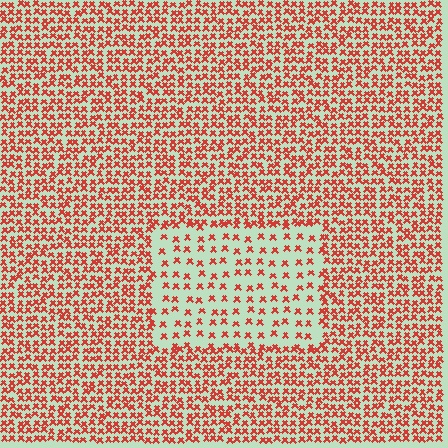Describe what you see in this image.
The image contains small red elements arranged at two different densities. A rectangle-shaped region is visible where the elements are less densely packed than the surrounding area.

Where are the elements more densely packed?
The elements are more densely packed outside the rectangle boundary.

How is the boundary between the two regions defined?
The boundary is defined by a change in element density (approximately 2.3x ratio). All elements are the same color, size, and shape.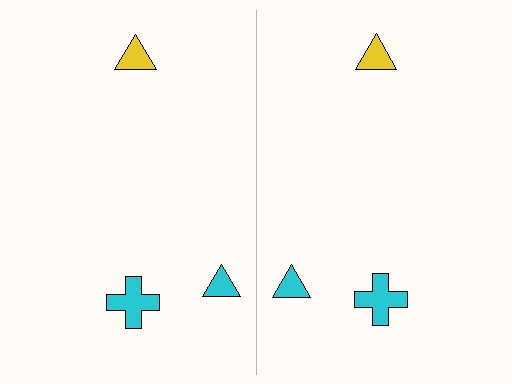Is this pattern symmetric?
Yes, this pattern has bilateral (reflection) symmetry.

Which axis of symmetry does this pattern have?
The pattern has a vertical axis of symmetry running through the center of the image.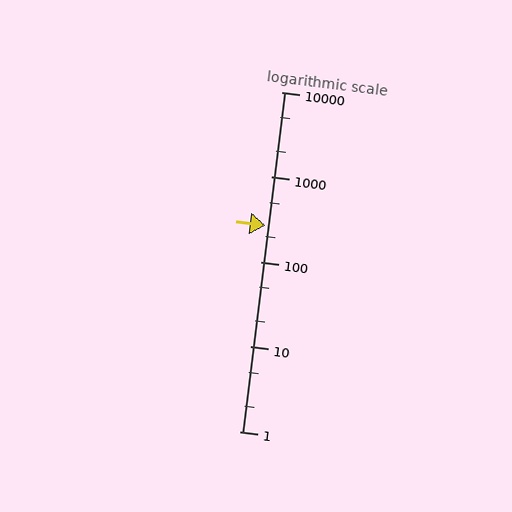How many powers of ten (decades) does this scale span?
The scale spans 4 decades, from 1 to 10000.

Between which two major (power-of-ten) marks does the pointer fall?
The pointer is between 100 and 1000.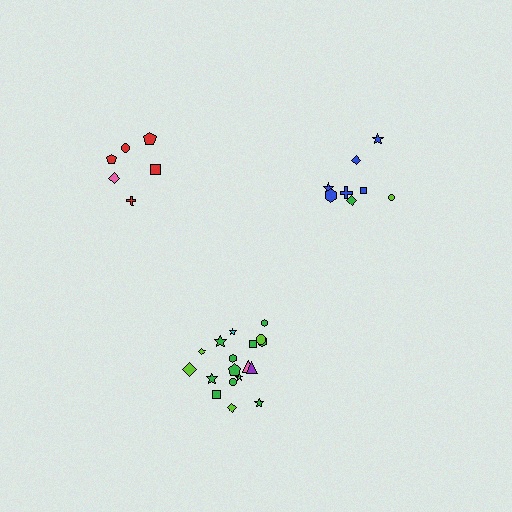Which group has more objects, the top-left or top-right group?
The top-right group.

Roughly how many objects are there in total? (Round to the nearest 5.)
Roughly 30 objects in total.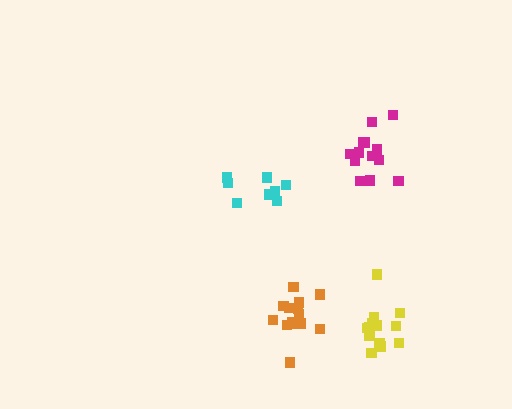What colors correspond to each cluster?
The clusters are colored: orange, magenta, cyan, yellow.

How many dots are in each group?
Group 1: 14 dots, Group 2: 13 dots, Group 3: 9 dots, Group 4: 13 dots (49 total).